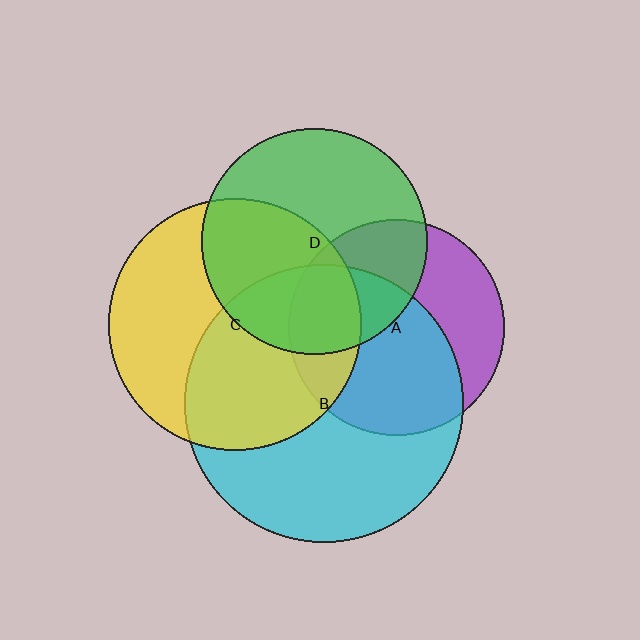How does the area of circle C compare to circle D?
Approximately 1.2 times.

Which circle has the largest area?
Circle B (cyan).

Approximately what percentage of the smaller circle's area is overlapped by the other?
Approximately 60%.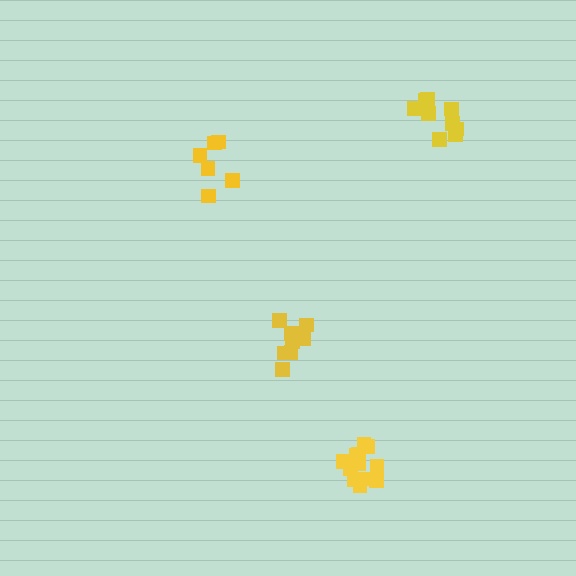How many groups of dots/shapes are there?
There are 4 groups.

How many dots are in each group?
Group 1: 9 dots, Group 2: 6 dots, Group 3: 9 dots, Group 4: 12 dots (36 total).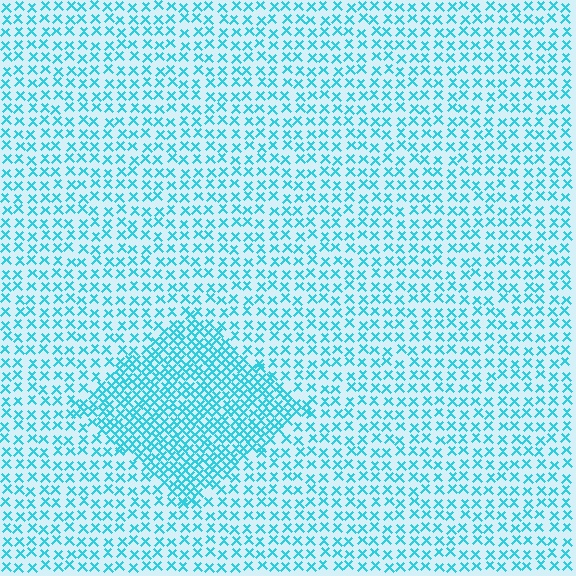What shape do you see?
I see a diamond.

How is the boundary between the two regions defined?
The boundary is defined by a change in element density (approximately 2.1x ratio). All elements are the same color, size, and shape.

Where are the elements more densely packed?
The elements are more densely packed inside the diamond boundary.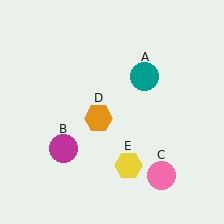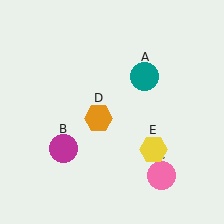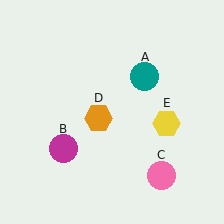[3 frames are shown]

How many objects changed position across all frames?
1 object changed position: yellow hexagon (object E).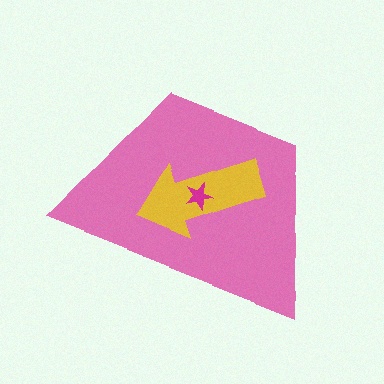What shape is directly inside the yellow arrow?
The magenta star.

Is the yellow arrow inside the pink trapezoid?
Yes.